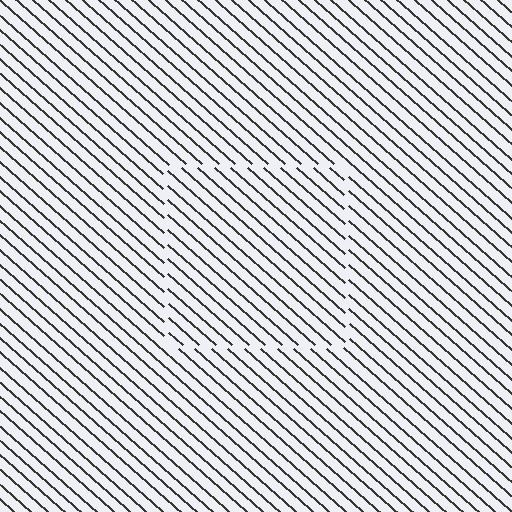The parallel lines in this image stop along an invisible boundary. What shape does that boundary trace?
An illusory square. The interior of the shape contains the same grating, shifted by half a period — the contour is defined by the phase discontinuity where line-ends from the inner and outer gratings abut.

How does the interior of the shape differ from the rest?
The interior of the shape contains the same grating, shifted by half a period — the contour is defined by the phase discontinuity where line-ends from the inner and outer gratings abut.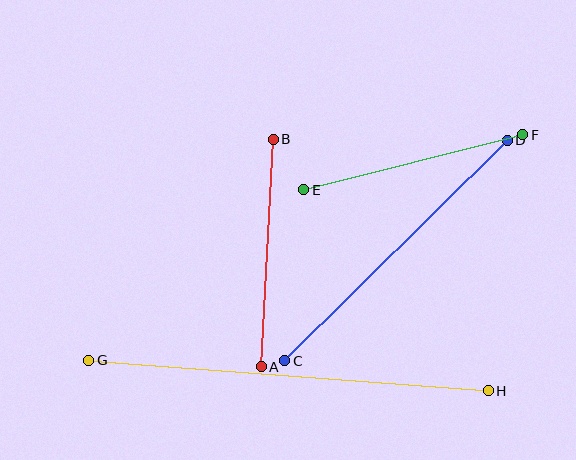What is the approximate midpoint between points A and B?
The midpoint is at approximately (267, 253) pixels.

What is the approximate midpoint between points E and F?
The midpoint is at approximately (413, 162) pixels.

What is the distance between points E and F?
The distance is approximately 226 pixels.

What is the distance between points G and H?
The distance is approximately 401 pixels.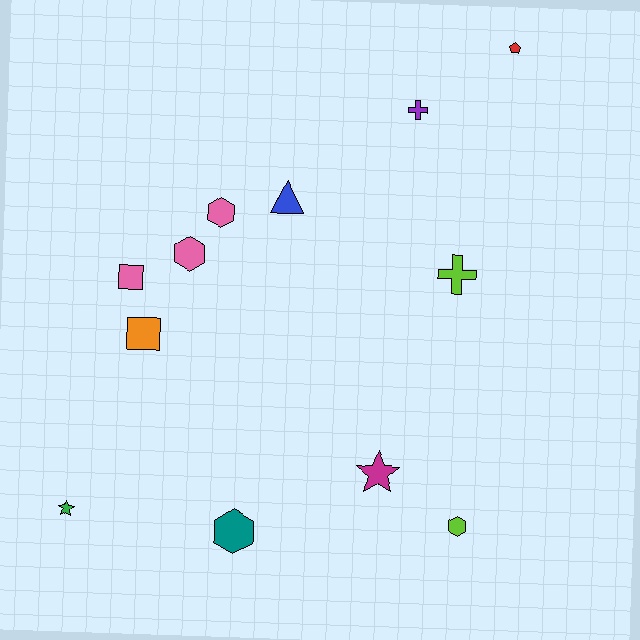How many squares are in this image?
There are 2 squares.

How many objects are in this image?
There are 12 objects.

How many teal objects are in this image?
There is 1 teal object.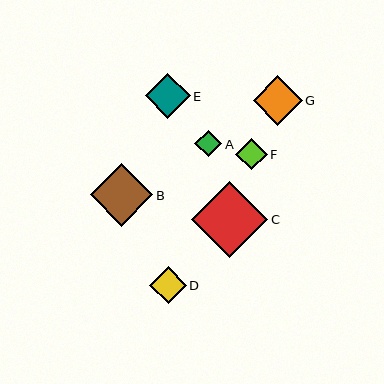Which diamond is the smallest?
Diamond A is the smallest with a size of approximately 27 pixels.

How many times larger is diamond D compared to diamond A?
Diamond D is approximately 1.4 times the size of diamond A.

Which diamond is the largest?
Diamond C is the largest with a size of approximately 76 pixels.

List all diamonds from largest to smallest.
From largest to smallest: C, B, G, E, D, F, A.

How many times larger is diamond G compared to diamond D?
Diamond G is approximately 1.4 times the size of diamond D.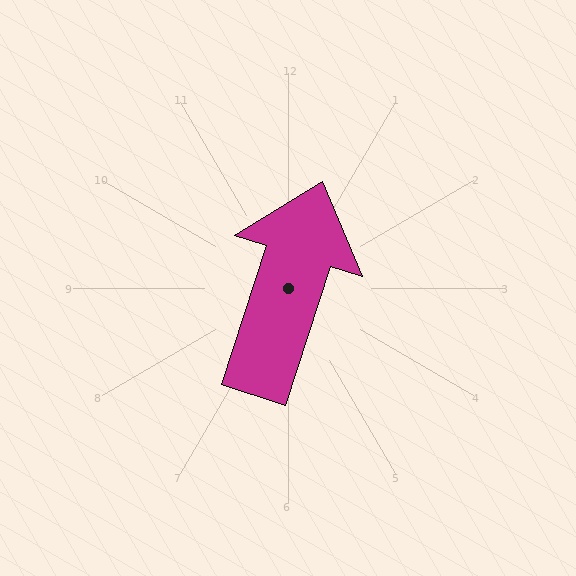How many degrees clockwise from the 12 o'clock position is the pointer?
Approximately 18 degrees.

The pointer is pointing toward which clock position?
Roughly 1 o'clock.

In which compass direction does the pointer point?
North.